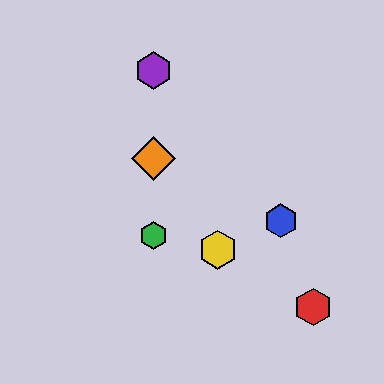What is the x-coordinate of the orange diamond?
The orange diamond is at x≈153.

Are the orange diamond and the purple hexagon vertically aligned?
Yes, both are at x≈153.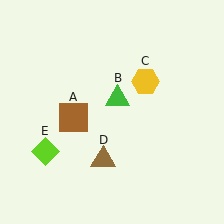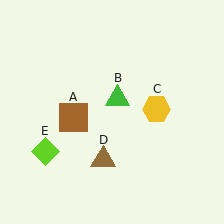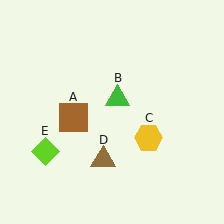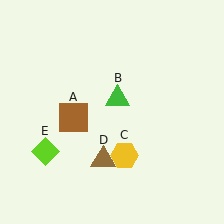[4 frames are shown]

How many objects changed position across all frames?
1 object changed position: yellow hexagon (object C).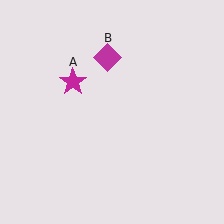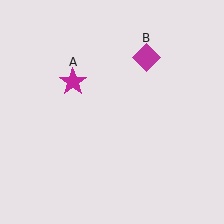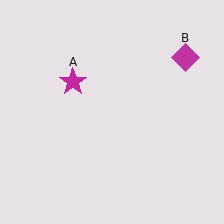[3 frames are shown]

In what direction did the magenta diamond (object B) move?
The magenta diamond (object B) moved right.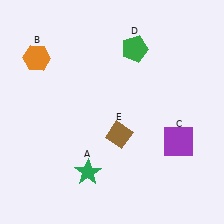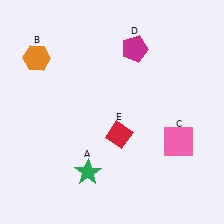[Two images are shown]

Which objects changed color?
C changed from purple to pink. D changed from green to magenta. E changed from brown to red.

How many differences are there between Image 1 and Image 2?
There are 3 differences between the two images.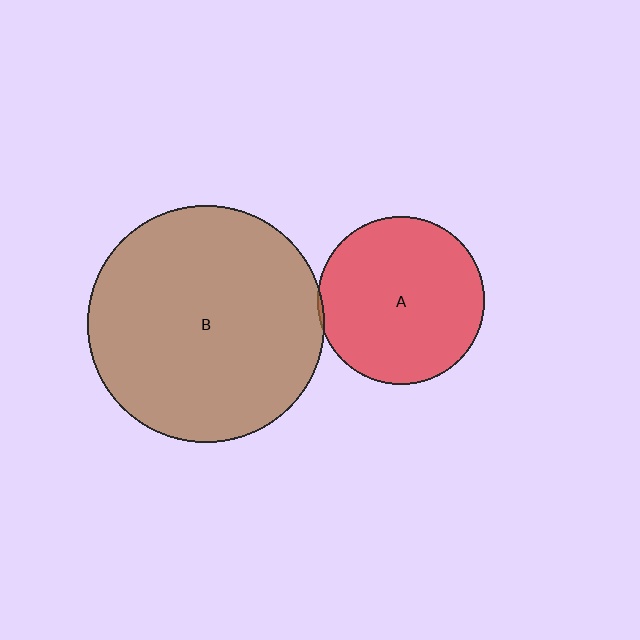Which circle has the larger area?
Circle B (brown).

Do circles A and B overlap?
Yes.